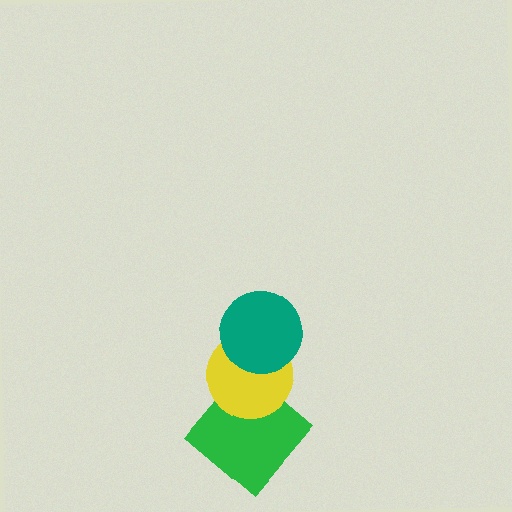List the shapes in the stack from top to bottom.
From top to bottom: the teal circle, the yellow circle, the green diamond.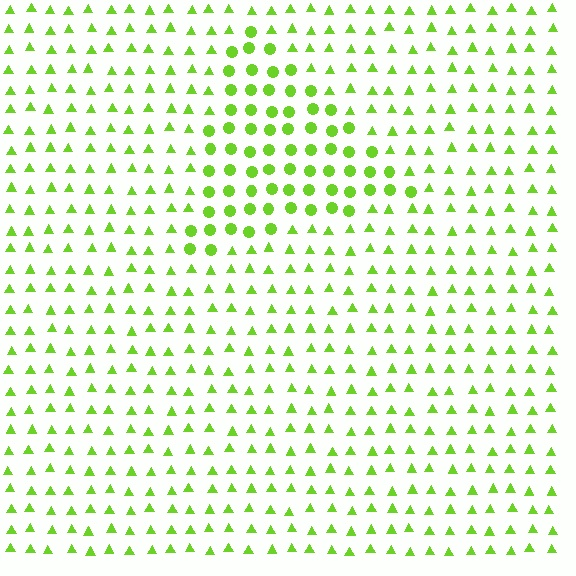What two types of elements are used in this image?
The image uses circles inside the triangle region and triangles outside it.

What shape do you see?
I see a triangle.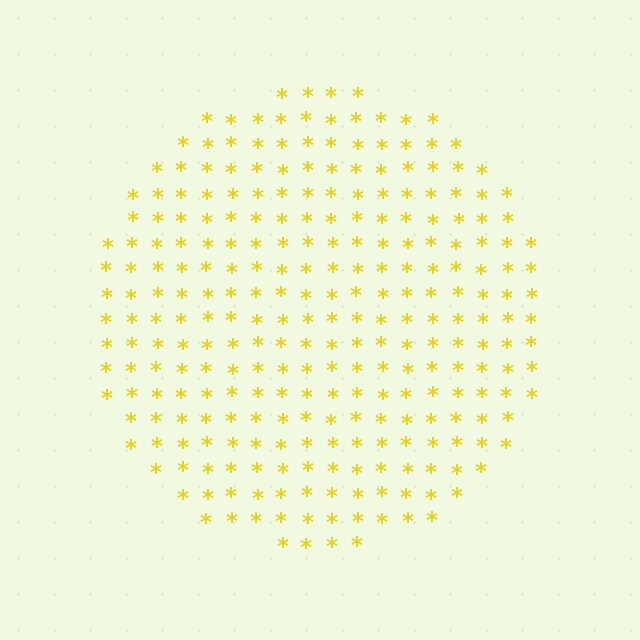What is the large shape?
The large shape is a circle.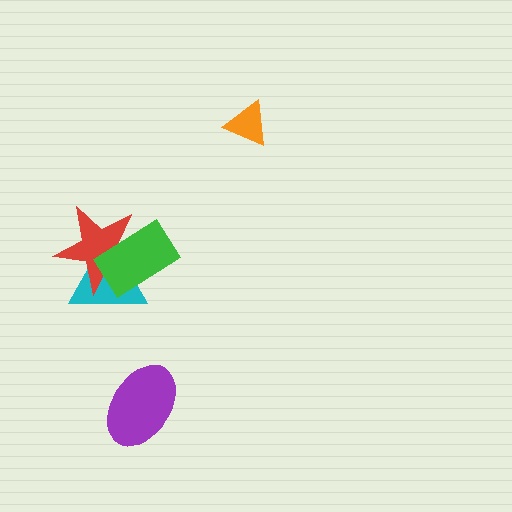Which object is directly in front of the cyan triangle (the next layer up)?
The red star is directly in front of the cyan triangle.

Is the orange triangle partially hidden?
No, no other shape covers it.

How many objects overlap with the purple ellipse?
0 objects overlap with the purple ellipse.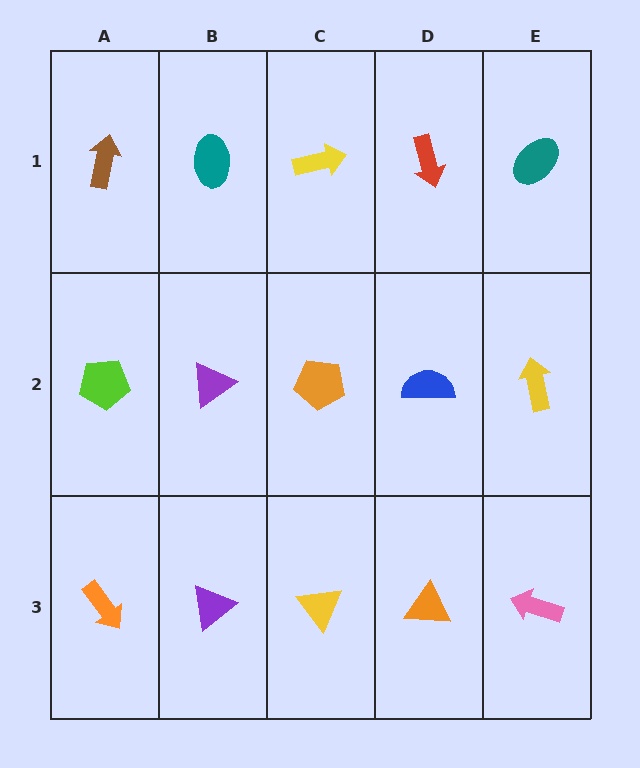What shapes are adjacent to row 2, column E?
A teal ellipse (row 1, column E), a pink arrow (row 3, column E), a blue semicircle (row 2, column D).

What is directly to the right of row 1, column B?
A yellow arrow.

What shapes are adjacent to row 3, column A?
A lime pentagon (row 2, column A), a purple triangle (row 3, column B).